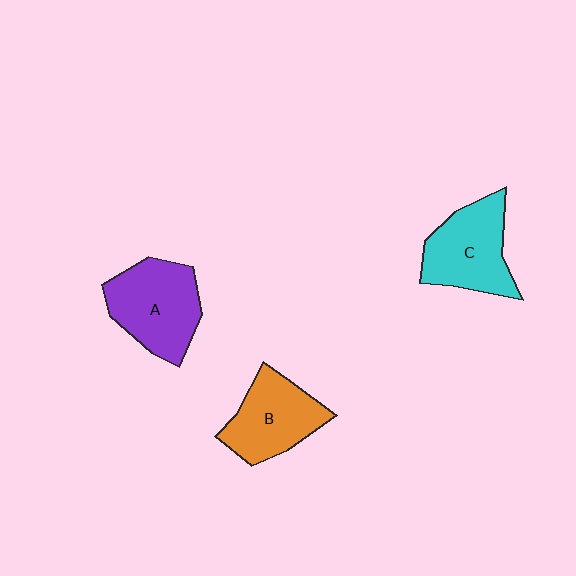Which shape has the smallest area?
Shape B (orange).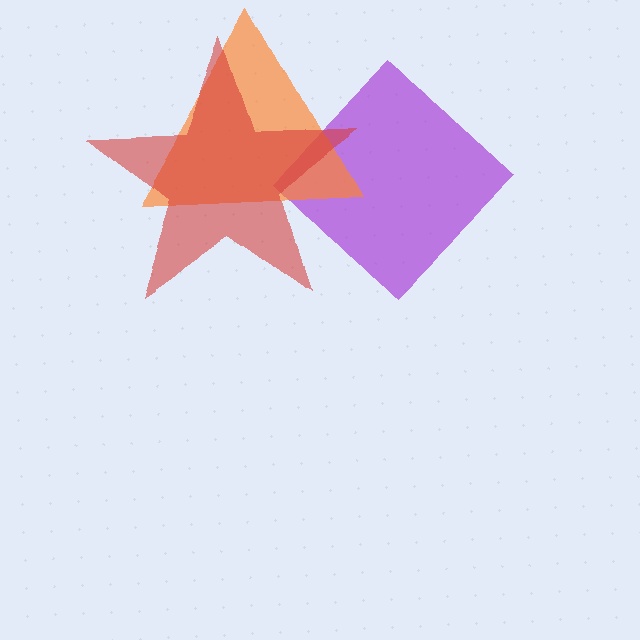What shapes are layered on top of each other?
The layered shapes are: a purple diamond, an orange triangle, a red star.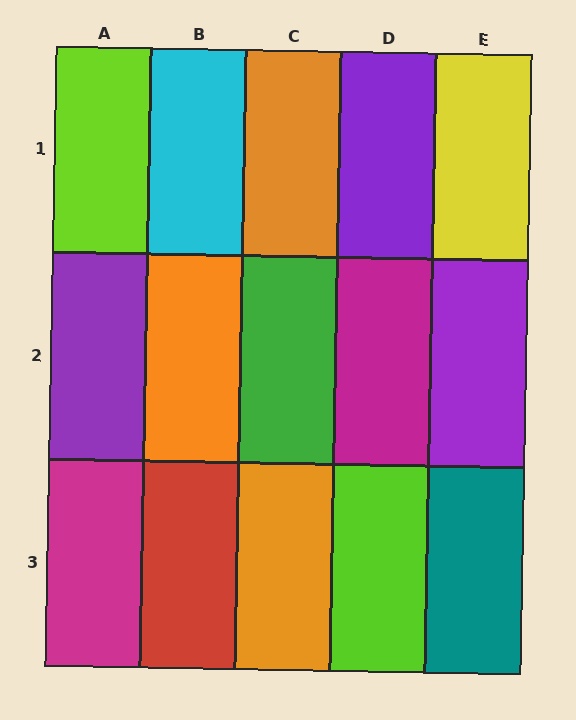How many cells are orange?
3 cells are orange.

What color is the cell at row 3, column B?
Red.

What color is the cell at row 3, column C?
Orange.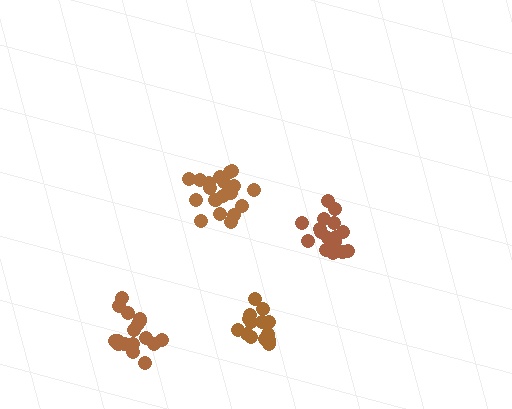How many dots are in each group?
Group 1: 18 dots, Group 2: 19 dots, Group 3: 17 dots, Group 4: 14 dots (68 total).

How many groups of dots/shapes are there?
There are 4 groups.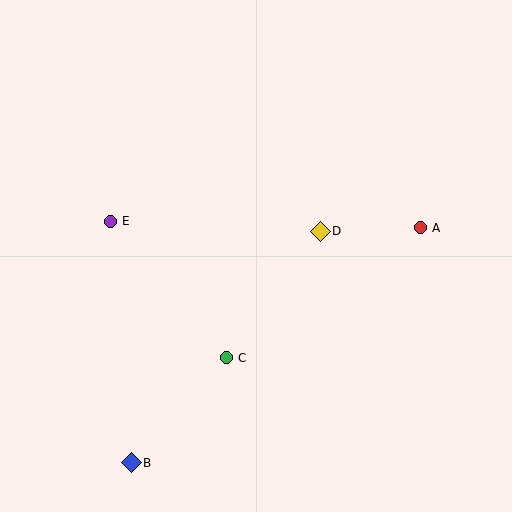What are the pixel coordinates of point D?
Point D is at (320, 231).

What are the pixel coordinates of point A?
Point A is at (420, 228).